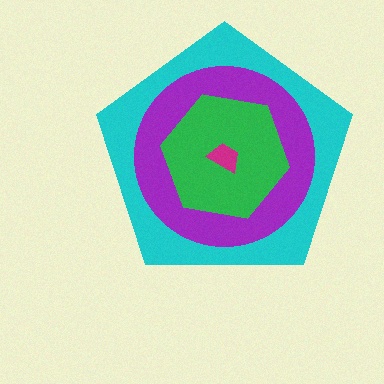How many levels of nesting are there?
4.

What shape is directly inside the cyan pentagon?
The purple circle.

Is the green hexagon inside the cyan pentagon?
Yes.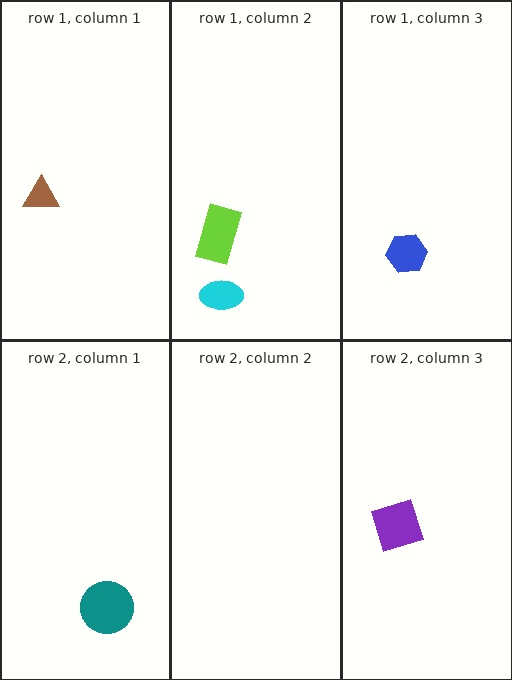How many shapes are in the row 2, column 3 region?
1.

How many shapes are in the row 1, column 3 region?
1.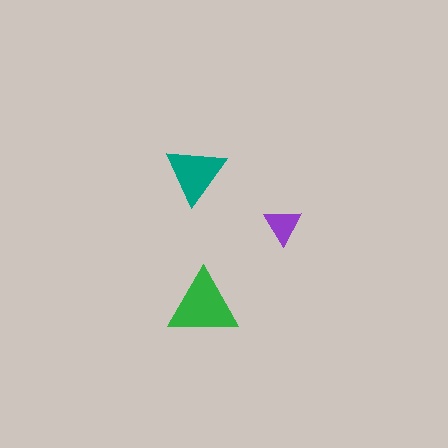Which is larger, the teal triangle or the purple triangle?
The teal one.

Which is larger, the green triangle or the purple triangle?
The green one.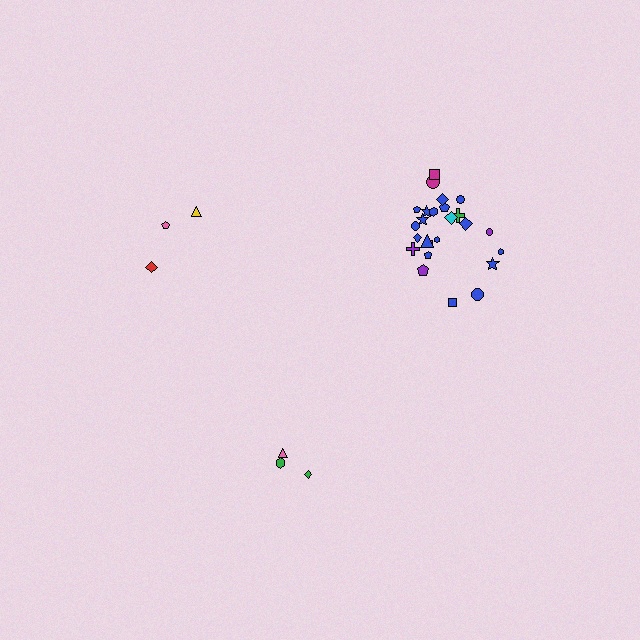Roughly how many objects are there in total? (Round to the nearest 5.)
Roughly 30 objects in total.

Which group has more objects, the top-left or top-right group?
The top-right group.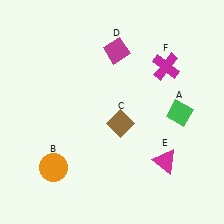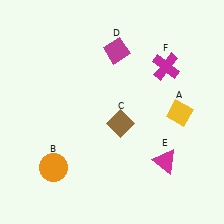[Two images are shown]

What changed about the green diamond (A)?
In Image 1, A is green. In Image 2, it changed to yellow.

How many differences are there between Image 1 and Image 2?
There is 1 difference between the two images.